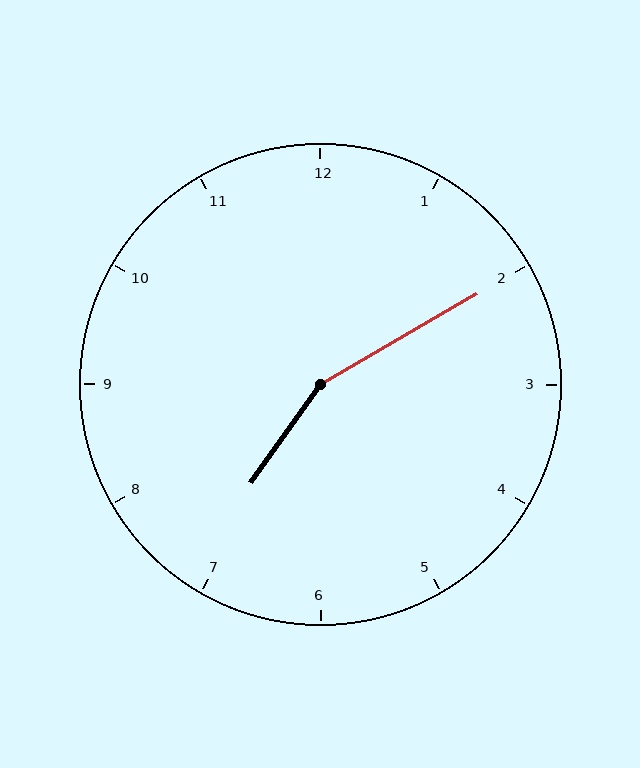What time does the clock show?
7:10.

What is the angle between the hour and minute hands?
Approximately 155 degrees.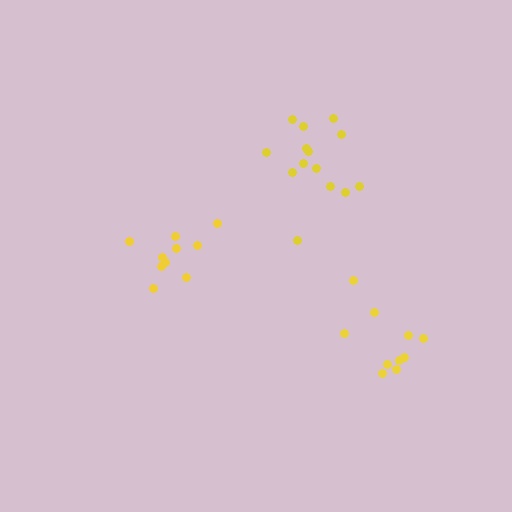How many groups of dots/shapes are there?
There are 3 groups.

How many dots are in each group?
Group 1: 14 dots, Group 2: 10 dots, Group 3: 10 dots (34 total).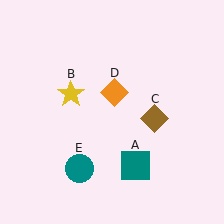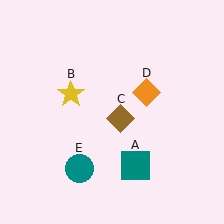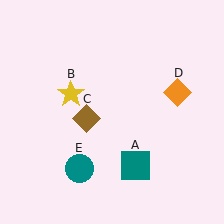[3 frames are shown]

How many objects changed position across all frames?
2 objects changed position: brown diamond (object C), orange diamond (object D).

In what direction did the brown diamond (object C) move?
The brown diamond (object C) moved left.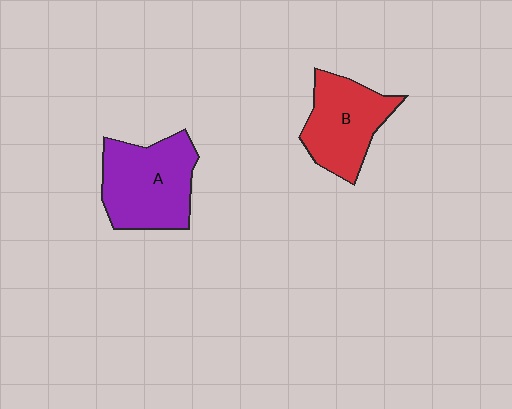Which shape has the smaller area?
Shape B (red).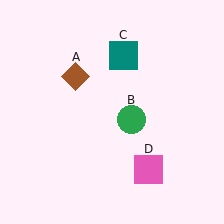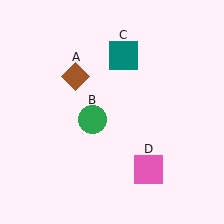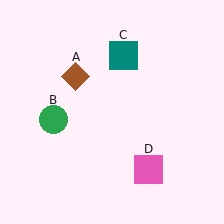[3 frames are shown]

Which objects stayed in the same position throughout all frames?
Brown diamond (object A) and teal square (object C) and pink square (object D) remained stationary.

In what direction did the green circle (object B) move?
The green circle (object B) moved left.